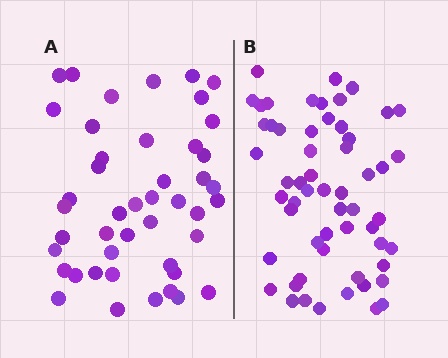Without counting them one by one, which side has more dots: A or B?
Region B (the right region) has more dots.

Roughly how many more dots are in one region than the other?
Region B has roughly 12 or so more dots than region A.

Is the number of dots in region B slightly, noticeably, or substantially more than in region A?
Region B has noticeably more, but not dramatically so. The ratio is roughly 1.3 to 1.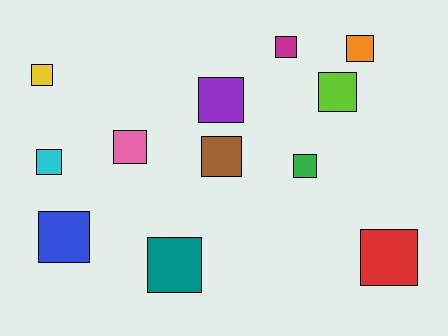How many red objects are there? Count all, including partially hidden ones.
There is 1 red object.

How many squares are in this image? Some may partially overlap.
There are 12 squares.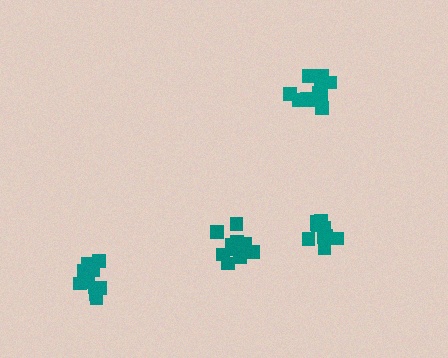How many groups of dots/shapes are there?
There are 4 groups.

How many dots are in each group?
Group 1: 10 dots, Group 2: 12 dots, Group 3: 12 dots, Group 4: 10 dots (44 total).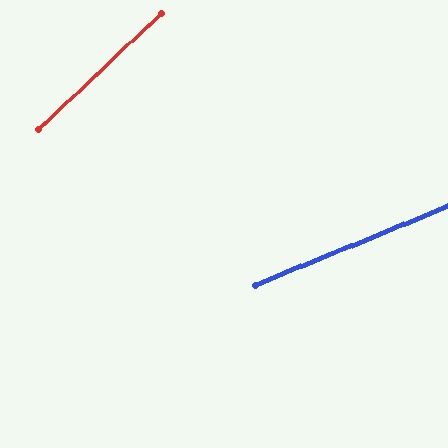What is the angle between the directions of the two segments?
Approximately 21 degrees.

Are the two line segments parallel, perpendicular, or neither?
Neither parallel nor perpendicular — they differ by about 21°.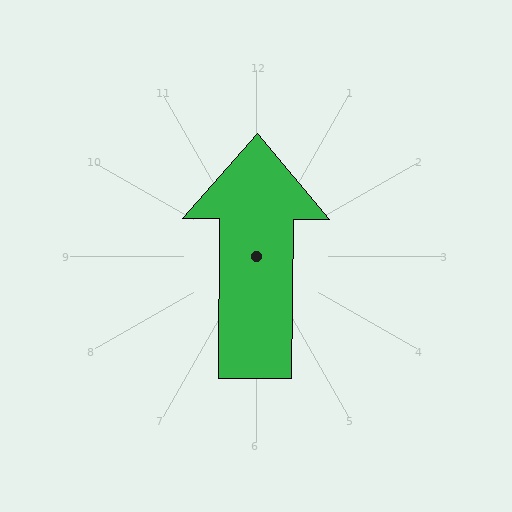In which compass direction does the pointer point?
North.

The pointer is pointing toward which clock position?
Roughly 12 o'clock.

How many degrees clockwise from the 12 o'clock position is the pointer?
Approximately 1 degrees.